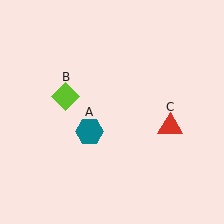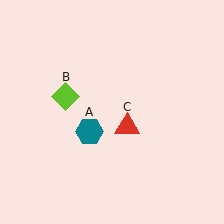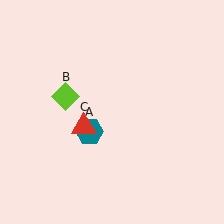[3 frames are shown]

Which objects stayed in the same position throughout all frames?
Teal hexagon (object A) and lime diamond (object B) remained stationary.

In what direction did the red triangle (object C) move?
The red triangle (object C) moved left.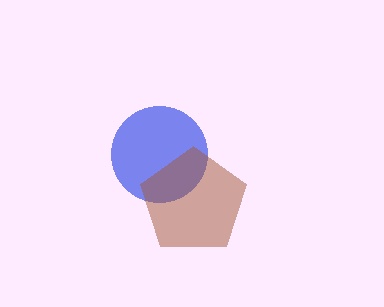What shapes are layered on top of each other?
The layered shapes are: a blue circle, a brown pentagon.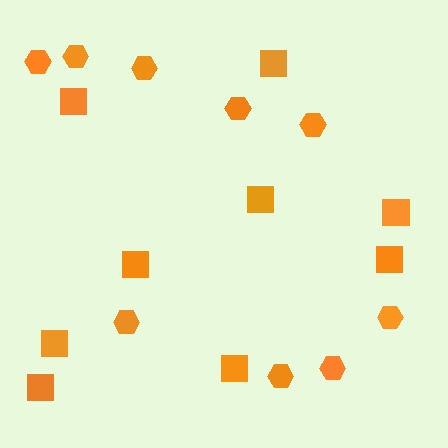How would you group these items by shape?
There are 2 groups: one group of hexagons (9) and one group of squares (9).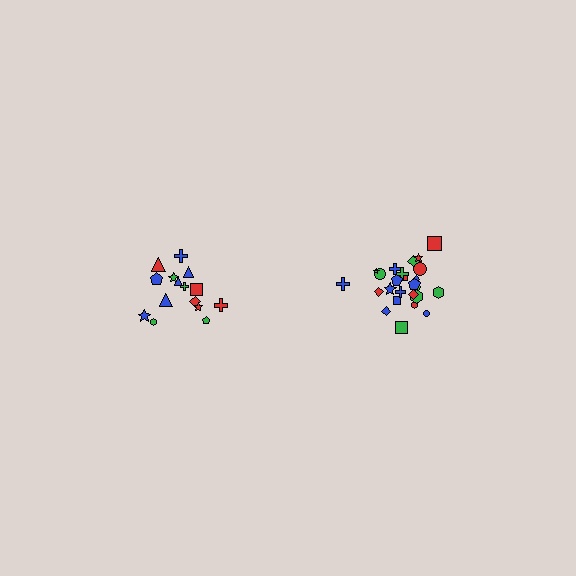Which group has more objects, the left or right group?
The right group.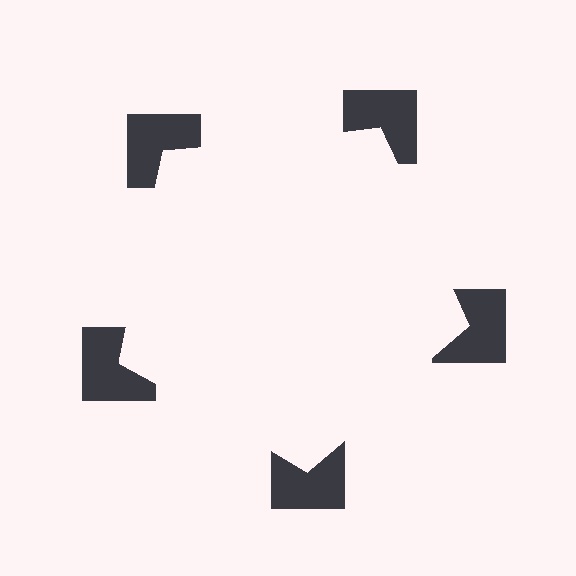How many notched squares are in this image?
There are 5 — one at each vertex of the illusory pentagon.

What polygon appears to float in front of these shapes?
An illusory pentagon — its edges are inferred from the aligned wedge cuts in the notched squares, not physically drawn.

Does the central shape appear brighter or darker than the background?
It typically appears slightly brighter than the background, even though no actual brightness change is drawn.